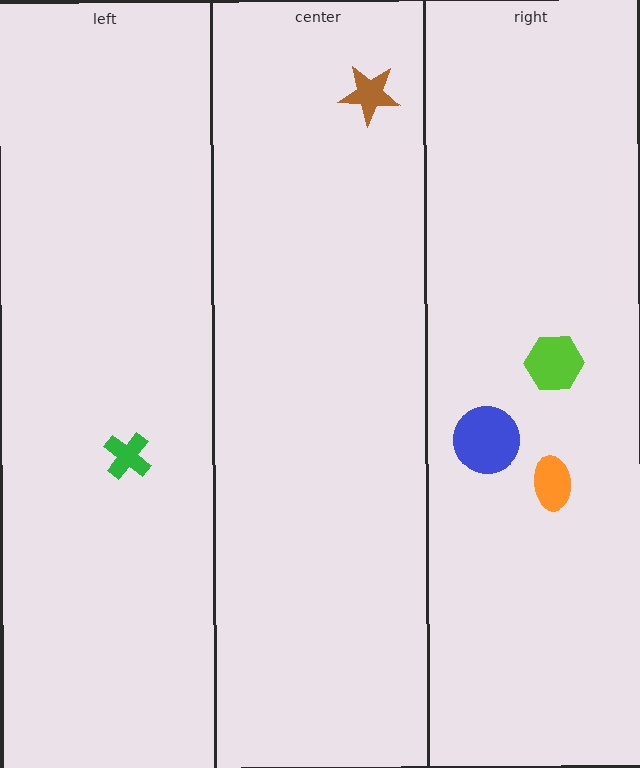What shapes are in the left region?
The green cross.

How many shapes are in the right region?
3.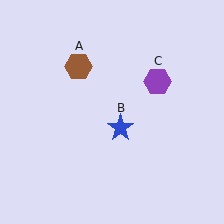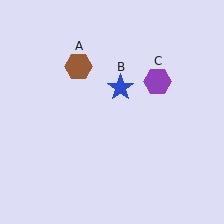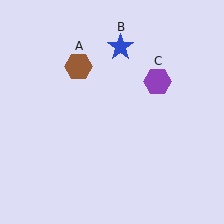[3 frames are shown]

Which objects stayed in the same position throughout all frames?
Brown hexagon (object A) and purple hexagon (object C) remained stationary.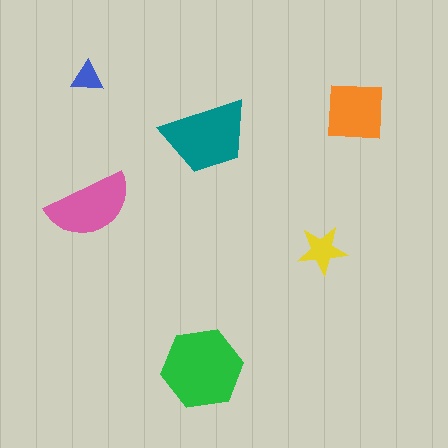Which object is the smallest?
The blue triangle.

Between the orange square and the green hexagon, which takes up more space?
The green hexagon.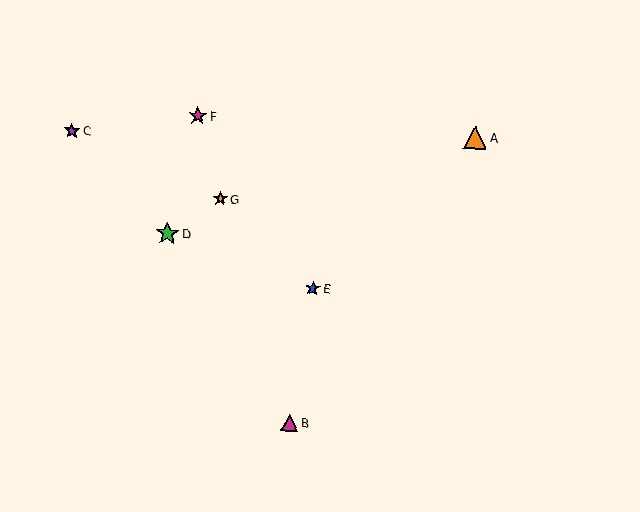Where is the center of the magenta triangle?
The center of the magenta triangle is at (290, 423).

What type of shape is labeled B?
Shape B is a magenta triangle.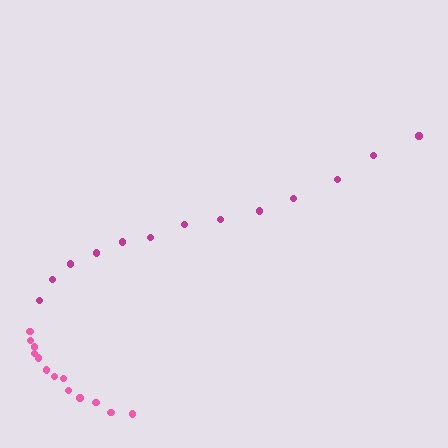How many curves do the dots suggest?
There are 2 distinct paths.